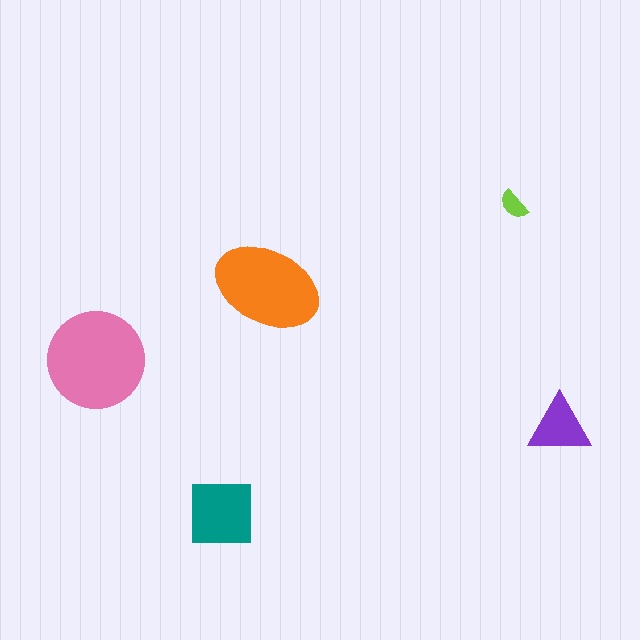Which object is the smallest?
The lime semicircle.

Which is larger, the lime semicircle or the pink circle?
The pink circle.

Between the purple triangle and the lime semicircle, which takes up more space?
The purple triangle.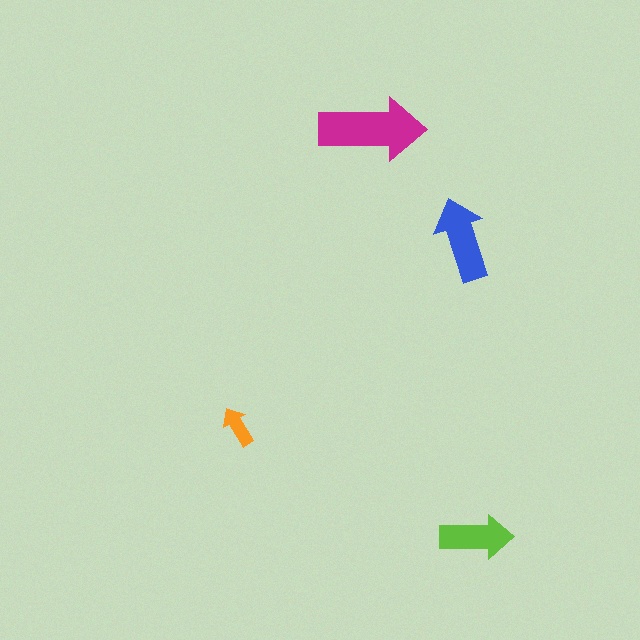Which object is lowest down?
The lime arrow is bottommost.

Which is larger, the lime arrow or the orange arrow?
The lime one.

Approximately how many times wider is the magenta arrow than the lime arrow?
About 1.5 times wider.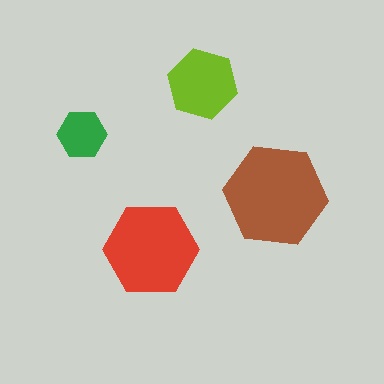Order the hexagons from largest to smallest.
the brown one, the red one, the lime one, the green one.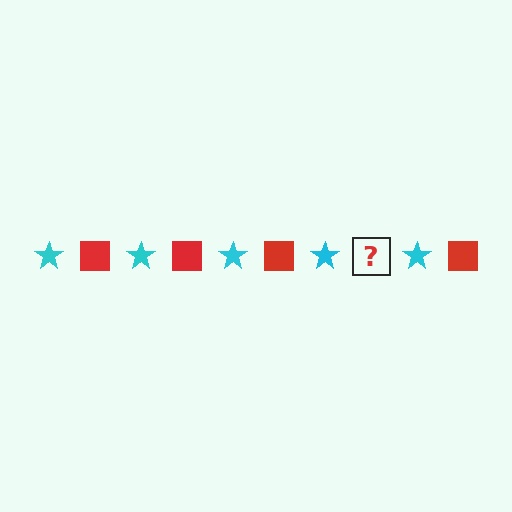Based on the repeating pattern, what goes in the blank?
The blank should be a red square.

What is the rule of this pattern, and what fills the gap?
The rule is that the pattern alternates between cyan star and red square. The gap should be filled with a red square.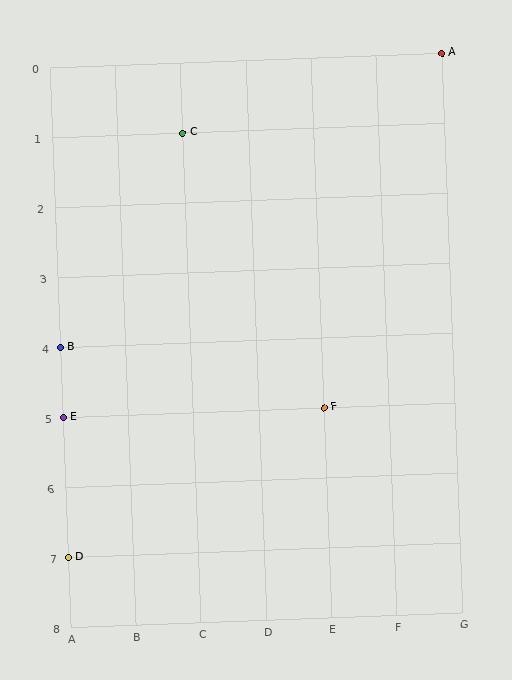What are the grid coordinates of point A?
Point A is at grid coordinates (G, 0).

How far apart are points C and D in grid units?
Points C and D are 2 columns and 6 rows apart (about 6.3 grid units diagonally).